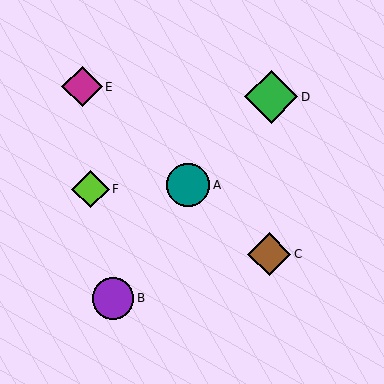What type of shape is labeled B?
Shape B is a purple circle.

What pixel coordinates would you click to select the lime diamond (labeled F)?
Click at (91, 189) to select the lime diamond F.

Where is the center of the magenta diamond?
The center of the magenta diamond is at (82, 87).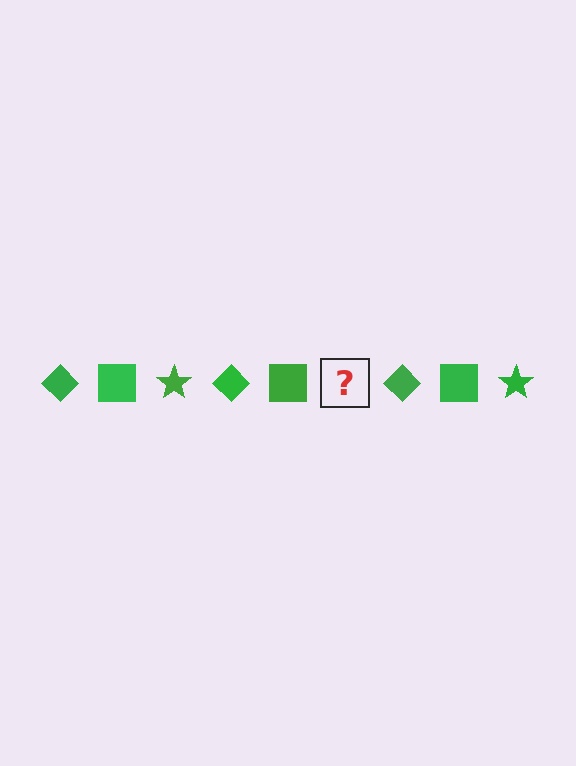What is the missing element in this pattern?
The missing element is a green star.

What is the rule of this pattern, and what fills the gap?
The rule is that the pattern cycles through diamond, square, star shapes in green. The gap should be filled with a green star.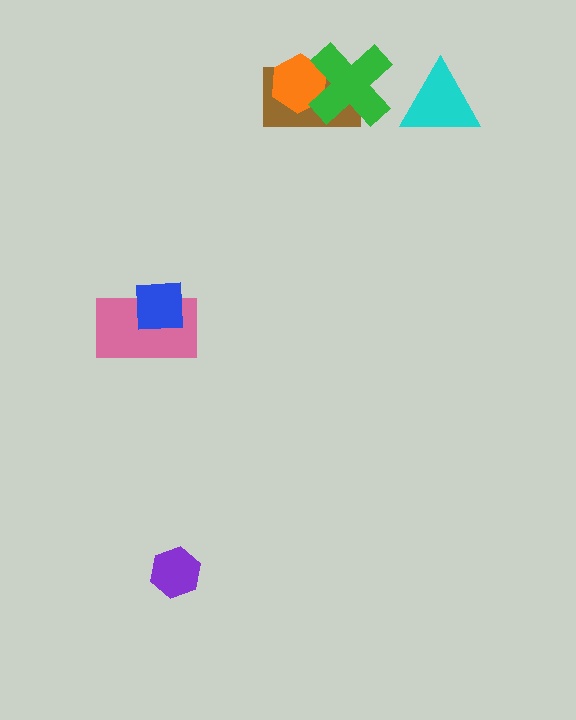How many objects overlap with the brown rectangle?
2 objects overlap with the brown rectangle.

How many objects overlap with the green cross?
2 objects overlap with the green cross.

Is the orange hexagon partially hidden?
Yes, it is partially covered by another shape.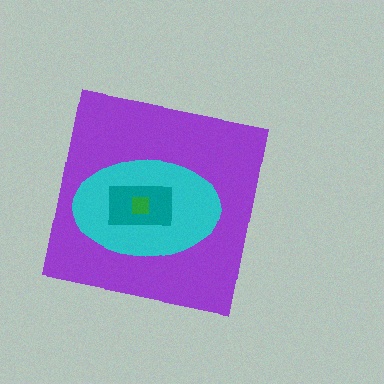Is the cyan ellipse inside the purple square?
Yes.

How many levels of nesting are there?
4.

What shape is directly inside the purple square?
The cyan ellipse.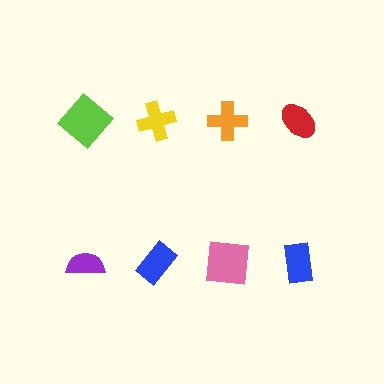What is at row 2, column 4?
A blue rectangle.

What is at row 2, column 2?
A blue rectangle.